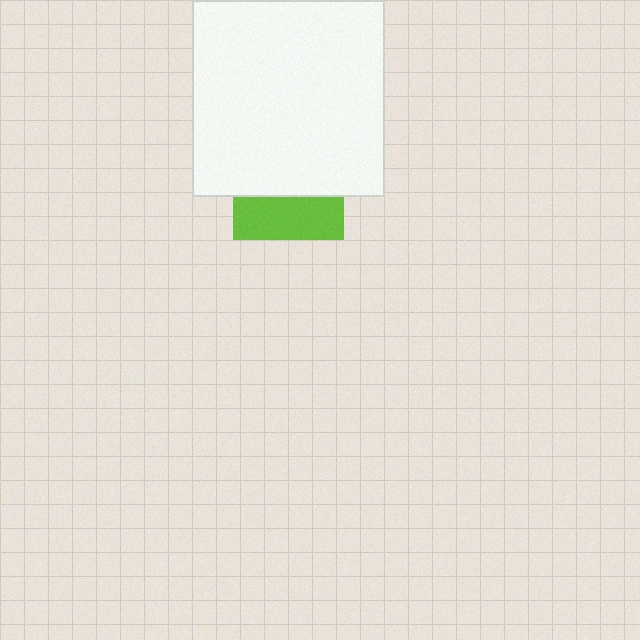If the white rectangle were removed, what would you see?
You would see the complete lime square.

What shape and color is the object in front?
The object in front is a white rectangle.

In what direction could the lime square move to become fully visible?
The lime square could move down. That would shift it out from behind the white rectangle entirely.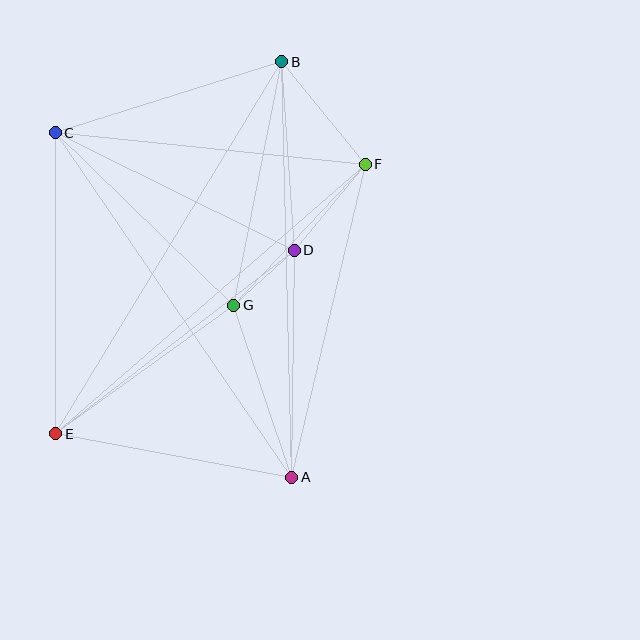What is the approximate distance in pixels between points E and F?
The distance between E and F is approximately 410 pixels.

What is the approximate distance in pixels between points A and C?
The distance between A and C is approximately 418 pixels.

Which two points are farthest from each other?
Points B and E are farthest from each other.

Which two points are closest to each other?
Points D and G are closest to each other.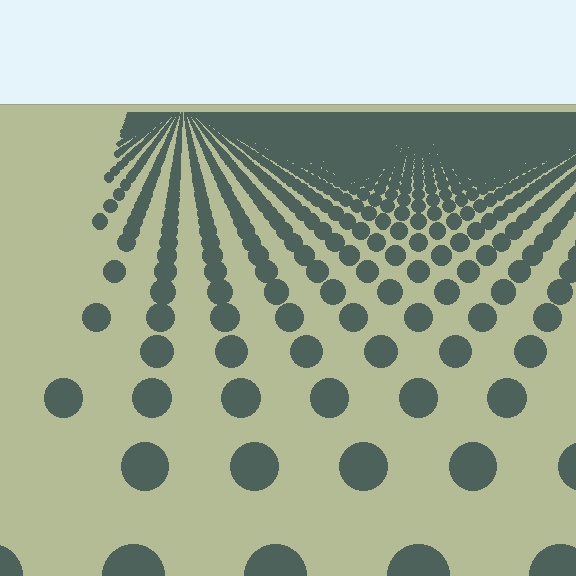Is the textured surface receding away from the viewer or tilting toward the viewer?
The surface is receding away from the viewer. Texture elements get smaller and denser toward the top.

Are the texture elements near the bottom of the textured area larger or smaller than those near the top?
Larger. Near the bottom, elements are closer to the viewer and appear at a bigger on-screen size.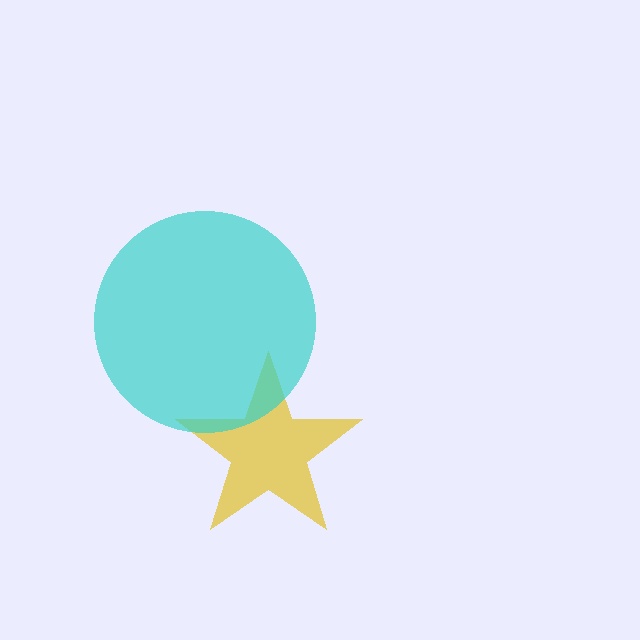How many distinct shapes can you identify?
There are 2 distinct shapes: a yellow star, a cyan circle.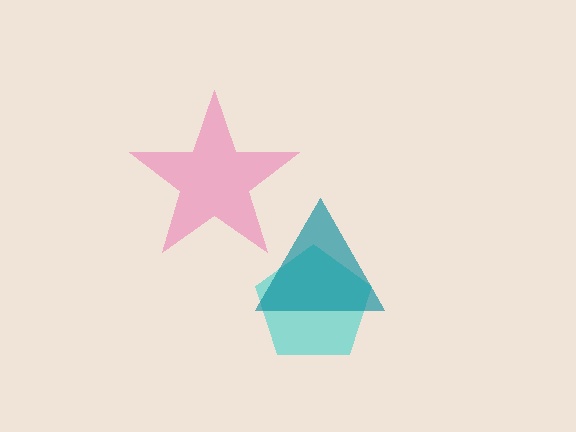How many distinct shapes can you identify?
There are 3 distinct shapes: a pink star, a cyan pentagon, a teal triangle.